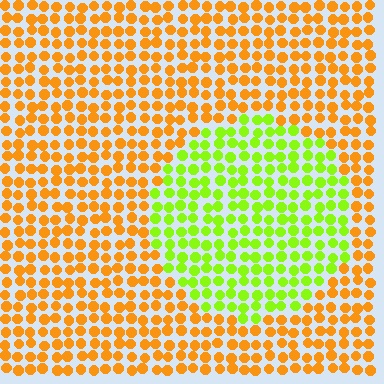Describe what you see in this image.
The image is filled with small orange elements in a uniform arrangement. A circle-shaped region is visible where the elements are tinted to a slightly different hue, forming a subtle color boundary.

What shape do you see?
I see a circle.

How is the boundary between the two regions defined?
The boundary is defined purely by a slight shift in hue (about 56 degrees). Spacing, size, and orientation are identical on both sides.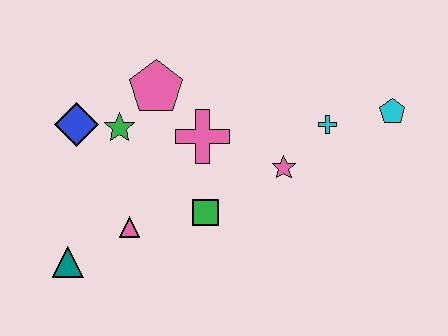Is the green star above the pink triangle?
Yes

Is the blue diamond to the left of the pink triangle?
Yes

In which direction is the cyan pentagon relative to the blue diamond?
The cyan pentagon is to the right of the blue diamond.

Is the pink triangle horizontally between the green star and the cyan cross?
Yes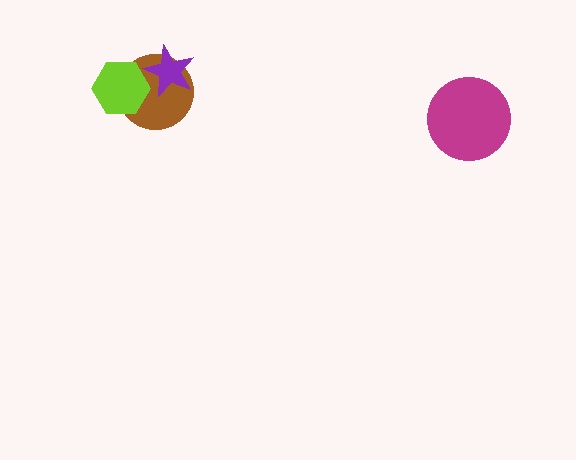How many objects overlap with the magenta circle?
0 objects overlap with the magenta circle.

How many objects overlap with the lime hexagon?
2 objects overlap with the lime hexagon.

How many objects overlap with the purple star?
2 objects overlap with the purple star.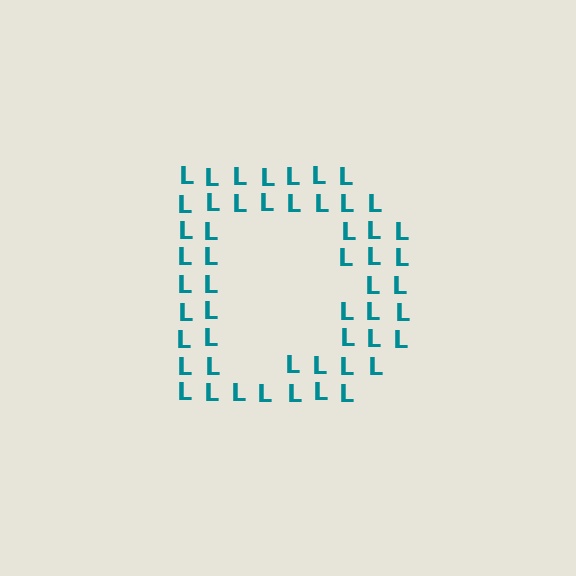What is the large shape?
The large shape is the letter D.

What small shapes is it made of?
It is made of small letter L's.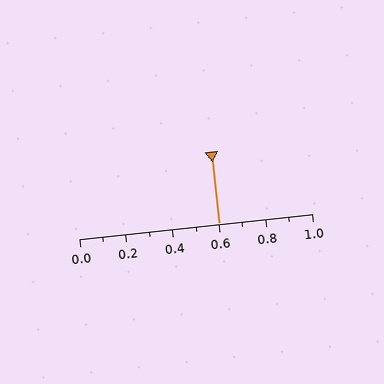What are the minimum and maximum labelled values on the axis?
The axis runs from 0.0 to 1.0.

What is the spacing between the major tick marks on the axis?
The major ticks are spaced 0.2 apart.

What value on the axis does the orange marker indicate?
The marker indicates approximately 0.6.